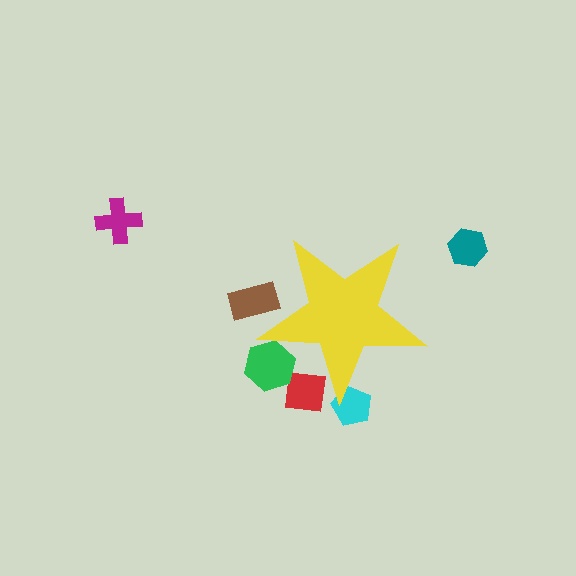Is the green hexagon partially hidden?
Yes, the green hexagon is partially hidden behind the yellow star.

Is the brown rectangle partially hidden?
Yes, the brown rectangle is partially hidden behind the yellow star.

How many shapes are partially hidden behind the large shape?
4 shapes are partially hidden.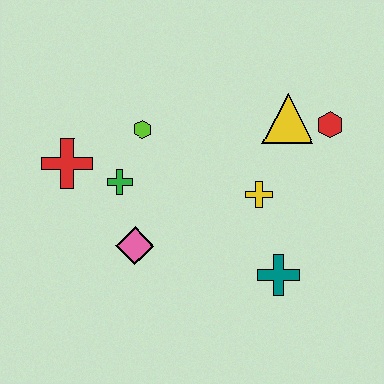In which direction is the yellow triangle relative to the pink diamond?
The yellow triangle is to the right of the pink diamond.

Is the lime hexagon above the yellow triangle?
No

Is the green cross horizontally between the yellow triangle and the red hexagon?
No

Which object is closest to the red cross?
The green cross is closest to the red cross.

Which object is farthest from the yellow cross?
The red cross is farthest from the yellow cross.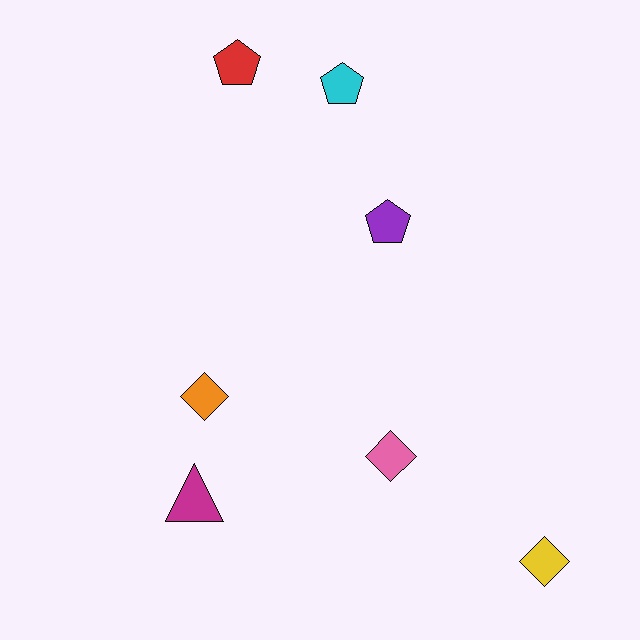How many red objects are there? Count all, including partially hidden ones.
There is 1 red object.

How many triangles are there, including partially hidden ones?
There is 1 triangle.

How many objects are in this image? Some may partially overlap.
There are 7 objects.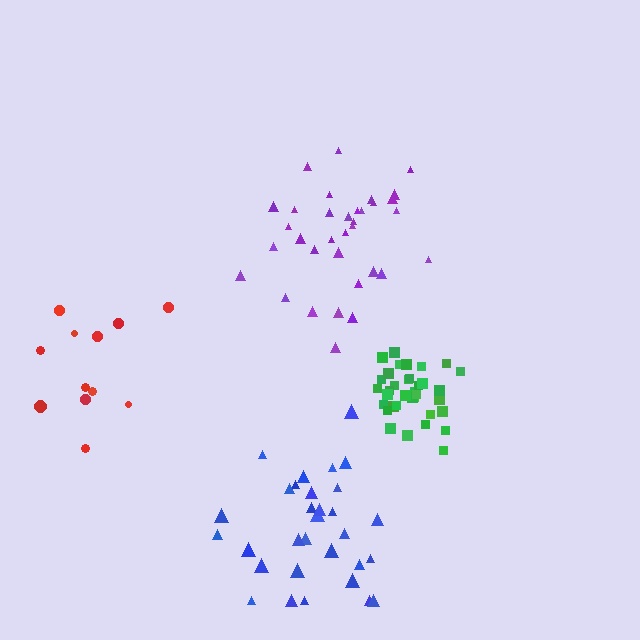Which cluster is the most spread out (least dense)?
Red.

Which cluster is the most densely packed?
Green.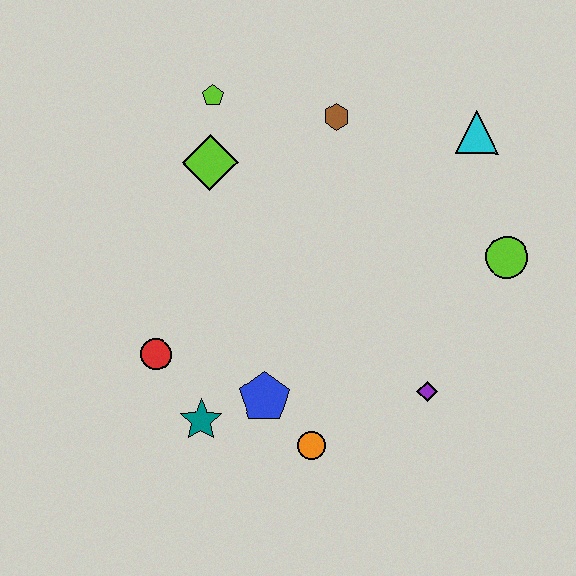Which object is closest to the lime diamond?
The lime pentagon is closest to the lime diamond.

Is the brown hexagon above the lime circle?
Yes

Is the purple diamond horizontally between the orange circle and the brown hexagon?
No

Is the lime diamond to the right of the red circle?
Yes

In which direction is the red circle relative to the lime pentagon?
The red circle is below the lime pentagon.